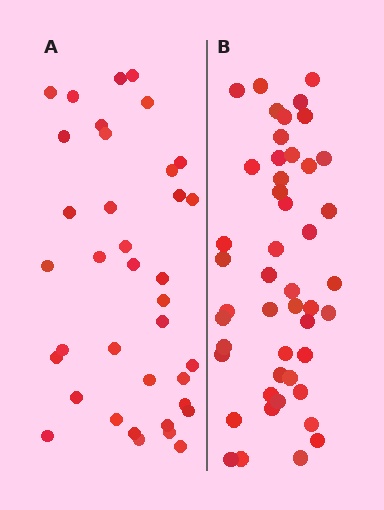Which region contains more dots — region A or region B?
Region B (the right region) has more dots.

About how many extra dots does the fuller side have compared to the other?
Region B has roughly 10 or so more dots than region A.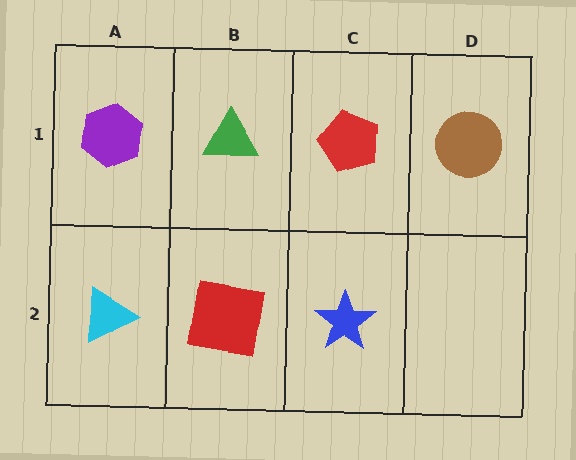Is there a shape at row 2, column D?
No, that cell is empty.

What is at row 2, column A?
A cyan triangle.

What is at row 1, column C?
A red pentagon.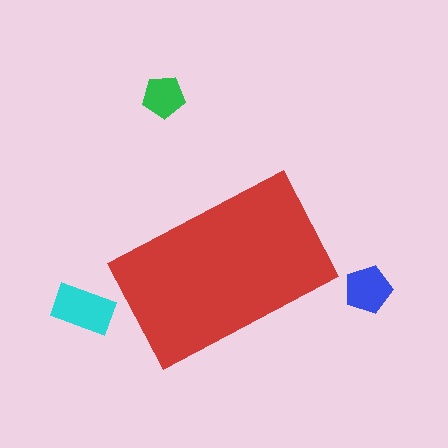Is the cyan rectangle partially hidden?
No, the cyan rectangle is fully visible.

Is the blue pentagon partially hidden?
No, the blue pentagon is fully visible.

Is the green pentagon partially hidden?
No, the green pentagon is fully visible.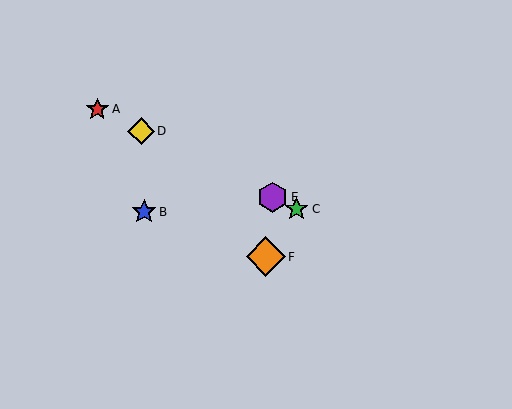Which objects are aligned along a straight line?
Objects A, C, D, E are aligned along a straight line.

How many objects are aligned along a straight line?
4 objects (A, C, D, E) are aligned along a straight line.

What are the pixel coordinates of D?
Object D is at (141, 131).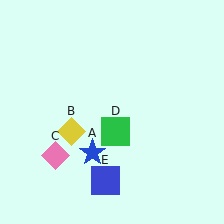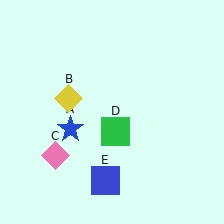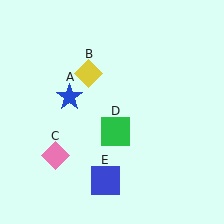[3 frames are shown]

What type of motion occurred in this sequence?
The blue star (object A), yellow diamond (object B) rotated clockwise around the center of the scene.